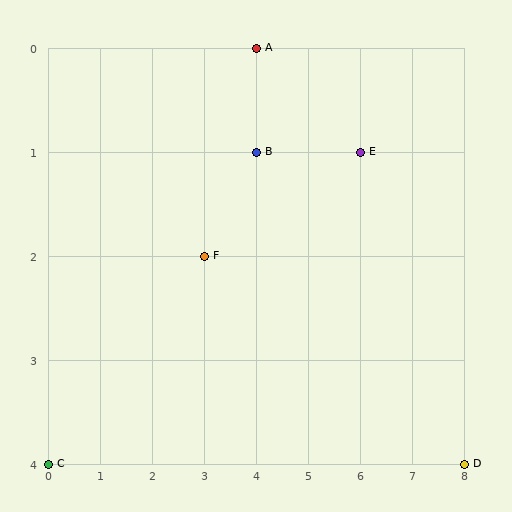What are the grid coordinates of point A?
Point A is at grid coordinates (4, 0).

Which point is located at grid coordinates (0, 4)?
Point C is at (0, 4).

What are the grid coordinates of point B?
Point B is at grid coordinates (4, 1).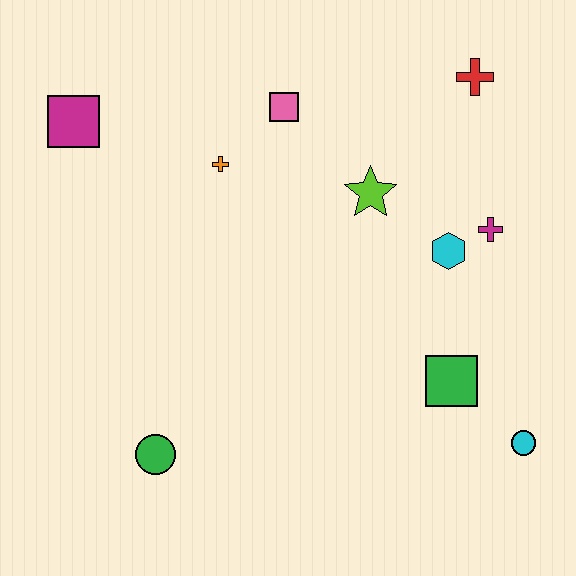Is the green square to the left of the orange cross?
No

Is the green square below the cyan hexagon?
Yes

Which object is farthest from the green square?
The magenta square is farthest from the green square.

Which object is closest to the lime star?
The cyan hexagon is closest to the lime star.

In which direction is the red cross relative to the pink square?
The red cross is to the right of the pink square.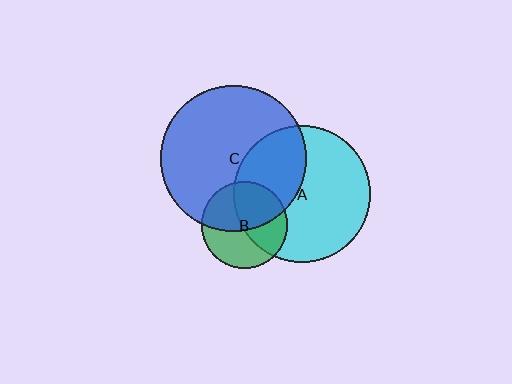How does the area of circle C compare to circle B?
Approximately 2.9 times.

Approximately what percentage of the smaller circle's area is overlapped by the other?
Approximately 50%.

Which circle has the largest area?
Circle C (blue).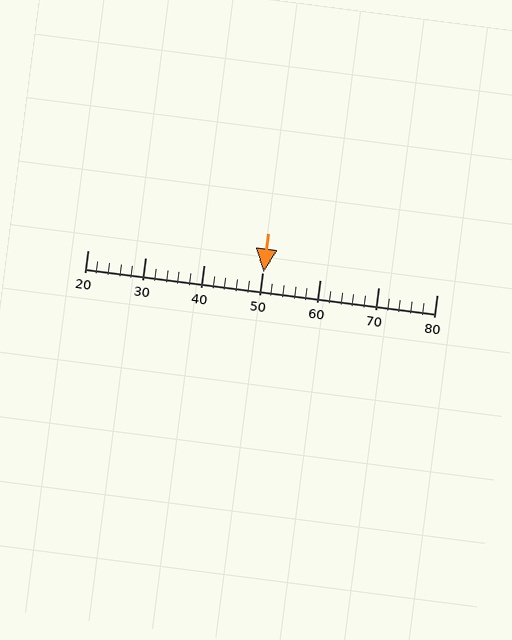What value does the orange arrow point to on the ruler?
The orange arrow points to approximately 50.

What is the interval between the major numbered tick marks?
The major tick marks are spaced 10 units apart.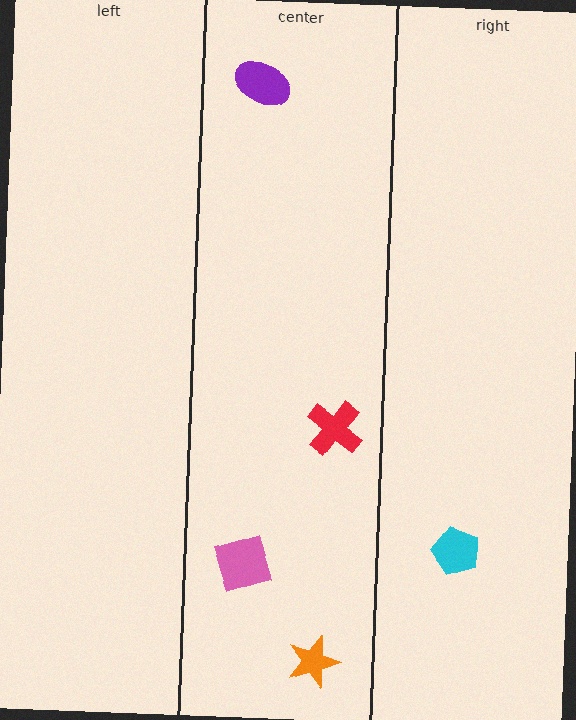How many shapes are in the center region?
4.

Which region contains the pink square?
The center region.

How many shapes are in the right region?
1.